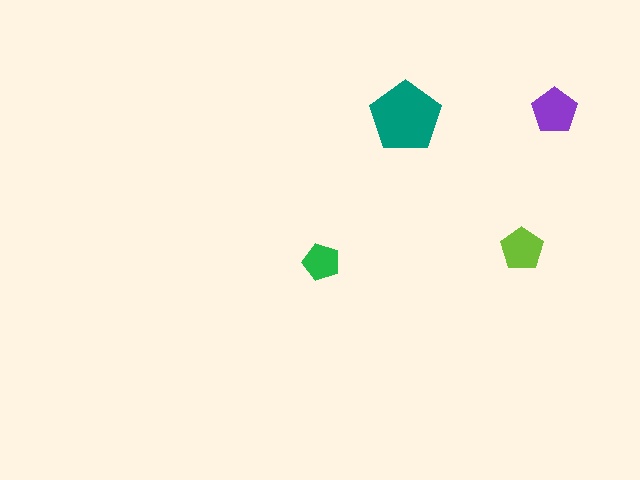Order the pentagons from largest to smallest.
the teal one, the purple one, the lime one, the green one.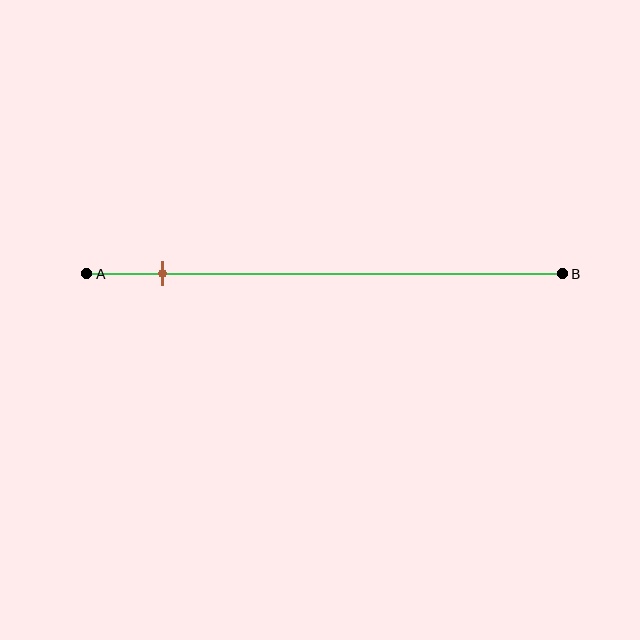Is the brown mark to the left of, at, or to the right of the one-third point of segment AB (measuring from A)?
The brown mark is to the left of the one-third point of segment AB.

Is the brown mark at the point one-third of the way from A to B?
No, the mark is at about 15% from A, not at the 33% one-third point.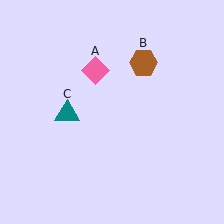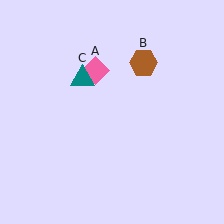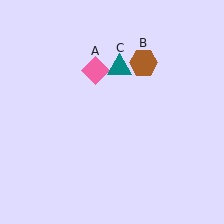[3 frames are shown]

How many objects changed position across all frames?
1 object changed position: teal triangle (object C).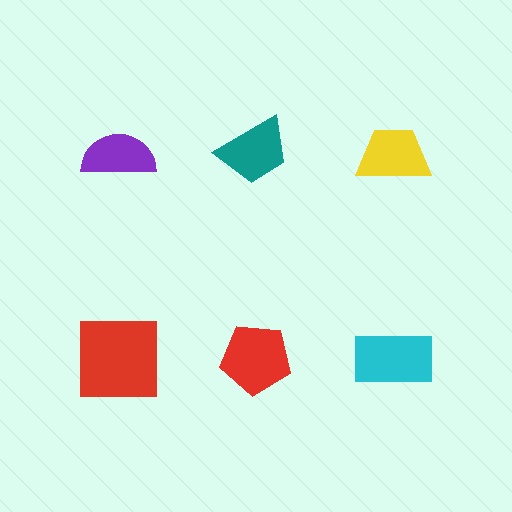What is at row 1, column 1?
A purple semicircle.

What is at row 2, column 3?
A cyan rectangle.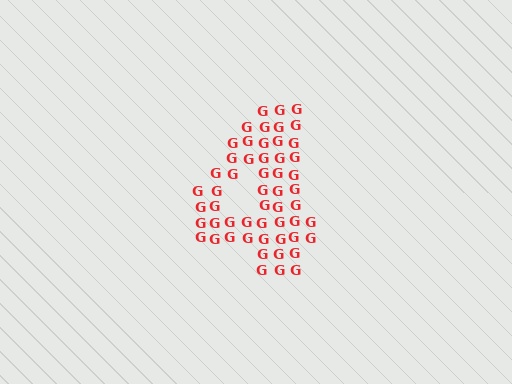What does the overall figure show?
The overall figure shows the digit 4.